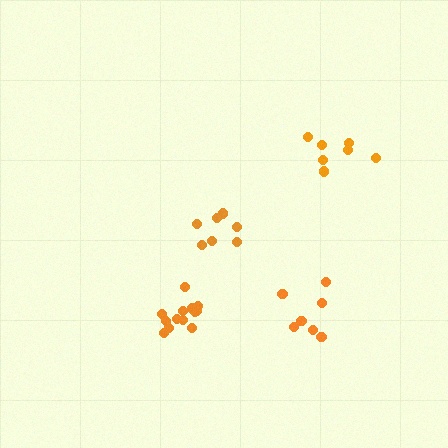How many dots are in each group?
Group 1: 13 dots, Group 2: 7 dots, Group 3: 7 dots, Group 4: 7 dots (34 total).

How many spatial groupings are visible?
There are 4 spatial groupings.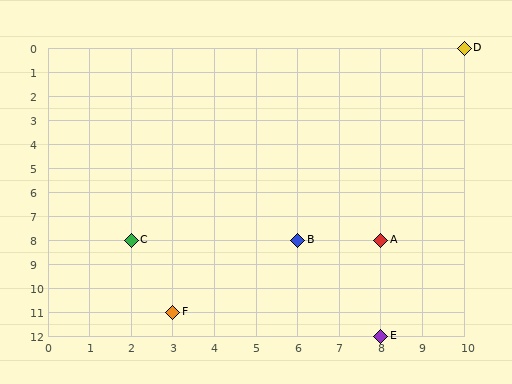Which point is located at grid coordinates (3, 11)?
Point F is at (3, 11).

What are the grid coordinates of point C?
Point C is at grid coordinates (2, 8).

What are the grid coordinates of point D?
Point D is at grid coordinates (10, 0).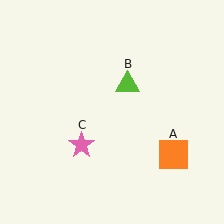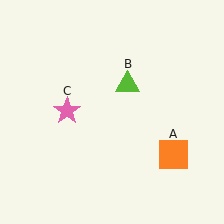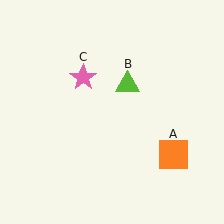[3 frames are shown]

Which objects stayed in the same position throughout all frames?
Orange square (object A) and lime triangle (object B) remained stationary.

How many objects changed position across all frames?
1 object changed position: pink star (object C).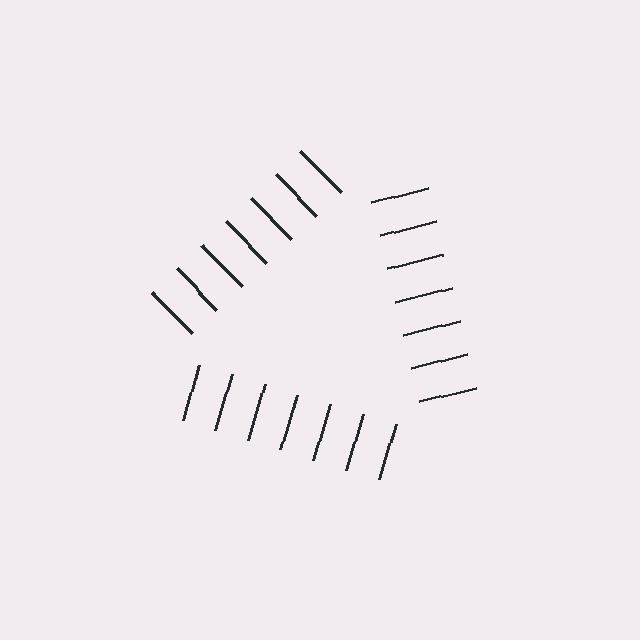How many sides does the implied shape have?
3 sides — the line-ends trace a triangle.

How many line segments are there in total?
21 — 7 along each of the 3 edges.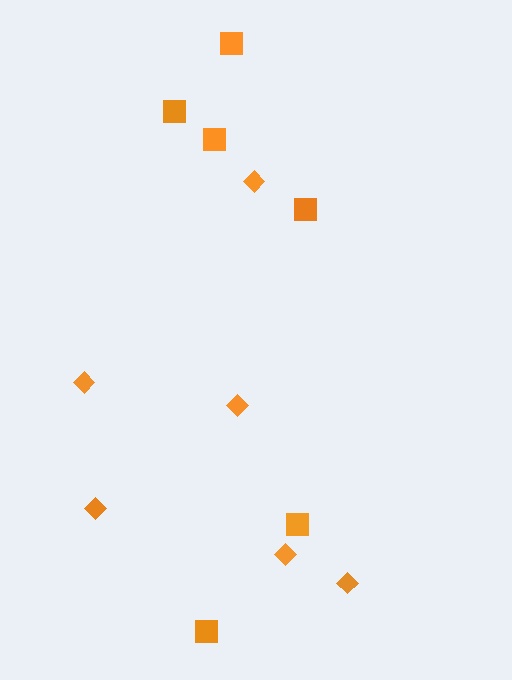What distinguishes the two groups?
There are 2 groups: one group of diamonds (6) and one group of squares (6).